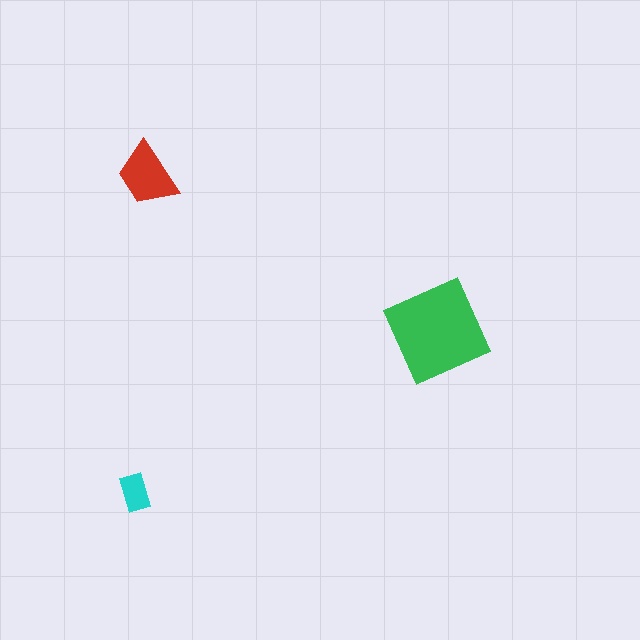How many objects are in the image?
There are 3 objects in the image.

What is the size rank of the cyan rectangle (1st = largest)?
3rd.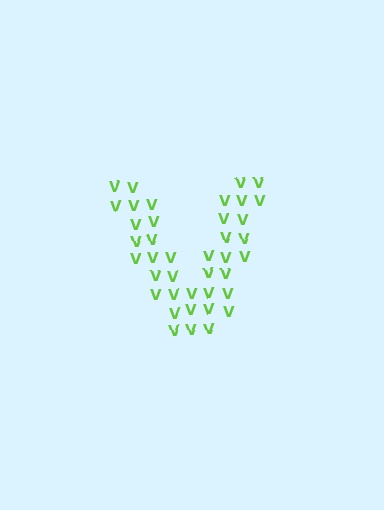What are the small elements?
The small elements are letter V's.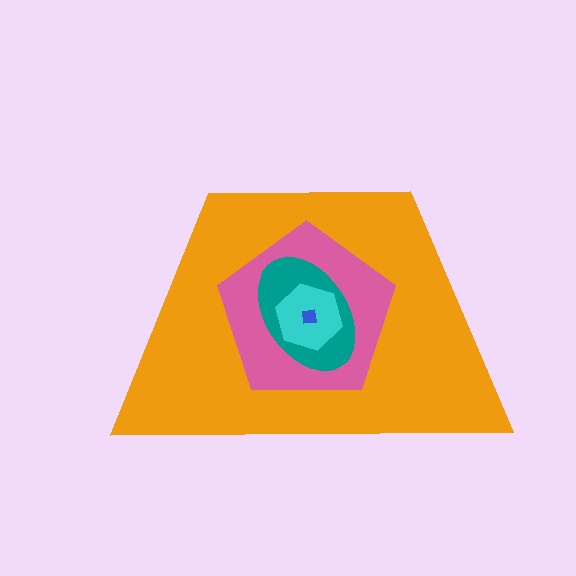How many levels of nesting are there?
5.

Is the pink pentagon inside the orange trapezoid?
Yes.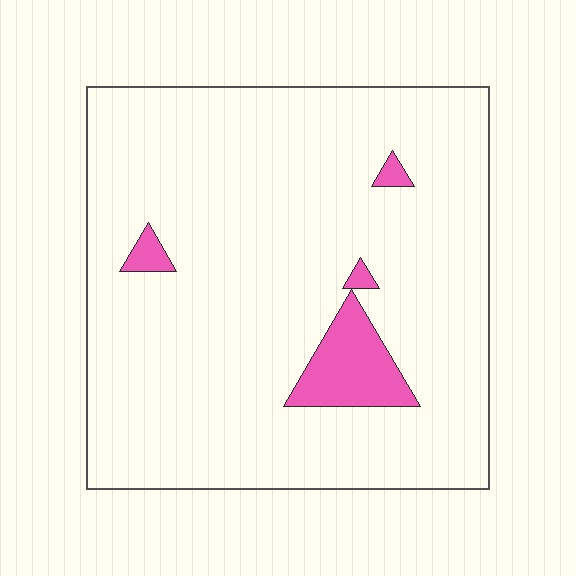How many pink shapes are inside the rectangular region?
4.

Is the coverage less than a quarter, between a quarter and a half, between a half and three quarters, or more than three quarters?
Less than a quarter.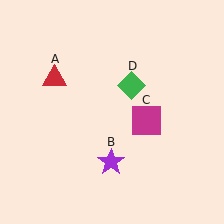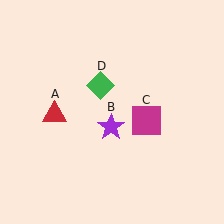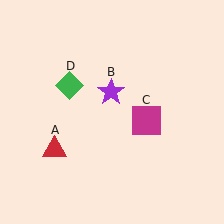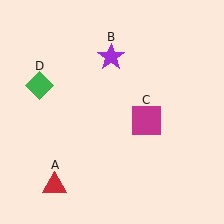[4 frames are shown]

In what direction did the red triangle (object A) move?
The red triangle (object A) moved down.